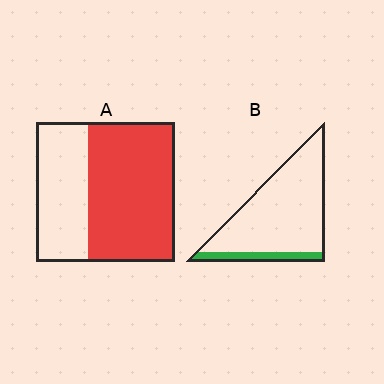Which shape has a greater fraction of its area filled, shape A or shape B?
Shape A.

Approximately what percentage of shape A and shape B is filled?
A is approximately 65% and B is approximately 15%.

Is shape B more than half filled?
No.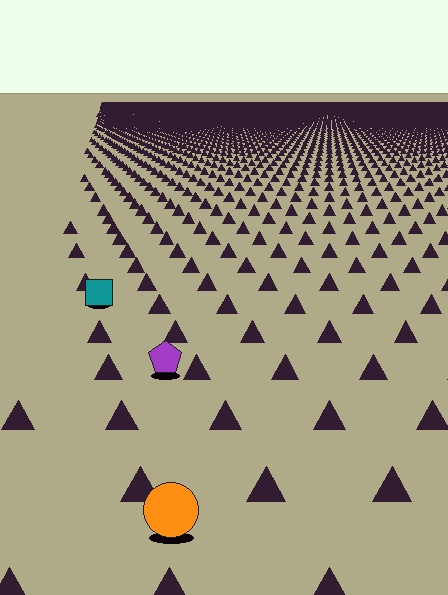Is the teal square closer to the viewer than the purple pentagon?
No. The purple pentagon is closer — you can tell from the texture gradient: the ground texture is coarser near it.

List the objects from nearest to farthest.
From nearest to farthest: the orange circle, the purple pentagon, the teal square.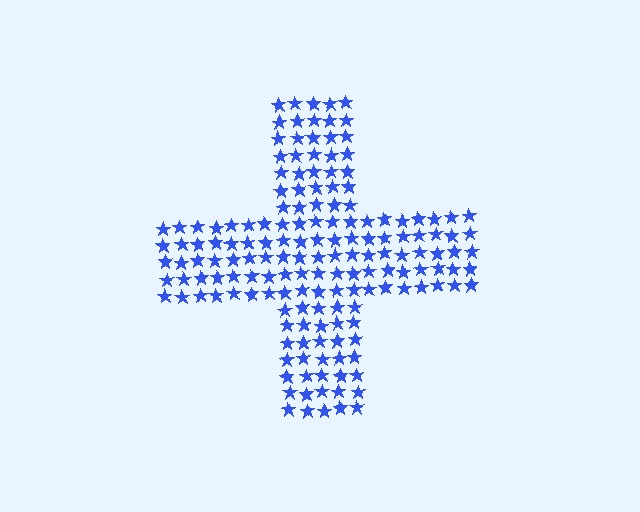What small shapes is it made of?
It is made of small stars.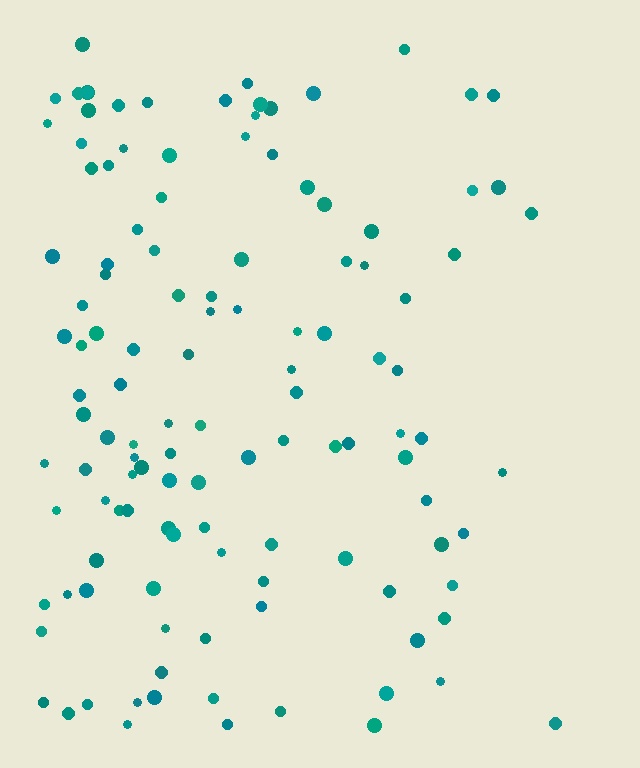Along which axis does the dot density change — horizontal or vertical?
Horizontal.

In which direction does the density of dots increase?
From right to left, with the left side densest.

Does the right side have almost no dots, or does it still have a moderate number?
Still a moderate number, just noticeably fewer than the left.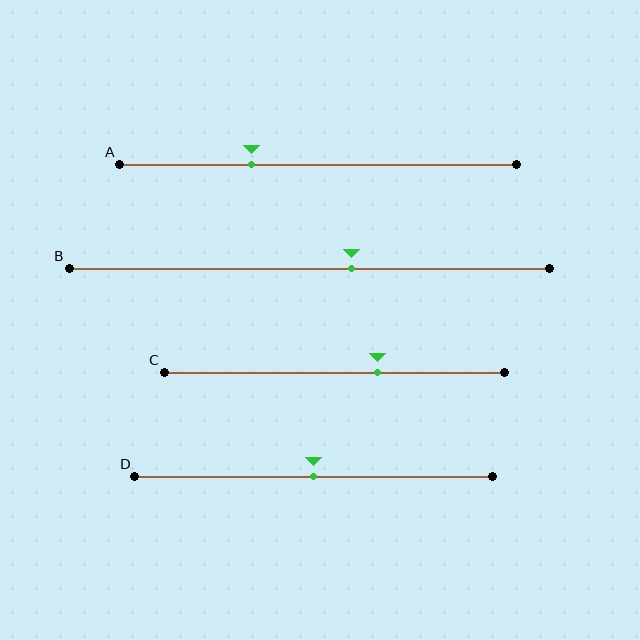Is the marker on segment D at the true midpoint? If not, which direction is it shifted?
Yes, the marker on segment D is at the true midpoint.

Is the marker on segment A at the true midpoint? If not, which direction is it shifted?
No, the marker on segment A is shifted to the left by about 17% of the segment length.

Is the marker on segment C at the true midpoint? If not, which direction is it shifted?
No, the marker on segment C is shifted to the right by about 13% of the segment length.